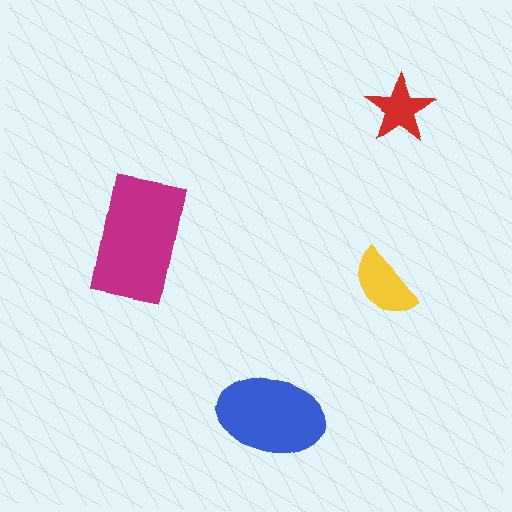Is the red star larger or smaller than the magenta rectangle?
Smaller.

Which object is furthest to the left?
The magenta rectangle is leftmost.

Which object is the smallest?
The red star.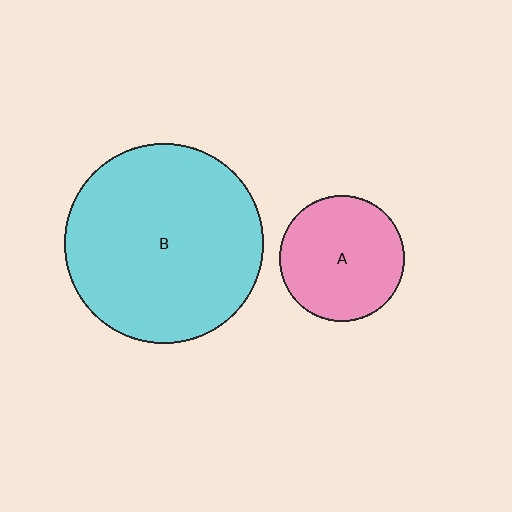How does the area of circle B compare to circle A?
Approximately 2.5 times.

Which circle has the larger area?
Circle B (cyan).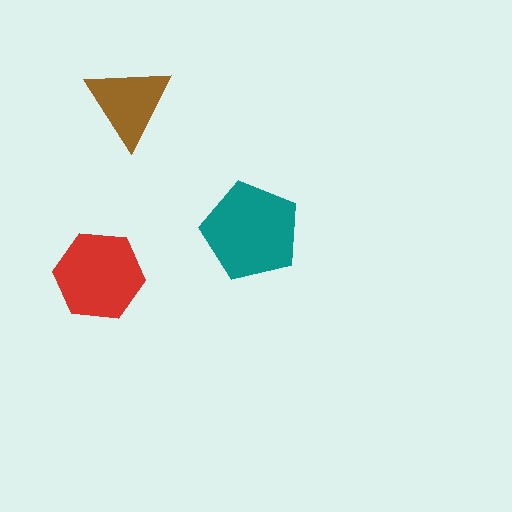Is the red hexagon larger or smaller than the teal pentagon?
Smaller.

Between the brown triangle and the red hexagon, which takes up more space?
The red hexagon.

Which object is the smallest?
The brown triangle.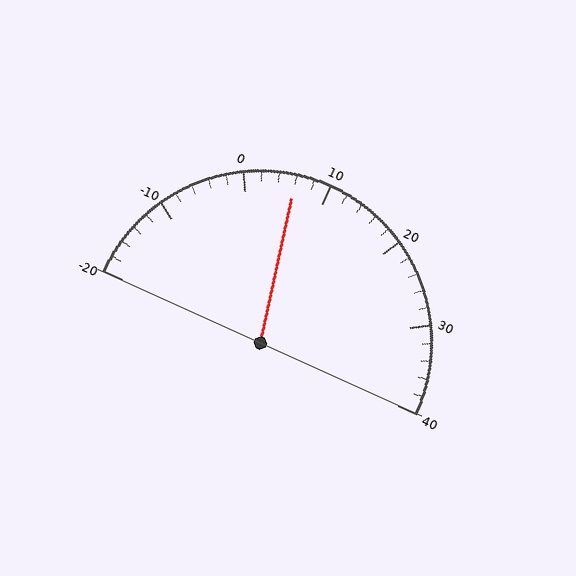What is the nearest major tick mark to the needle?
The nearest major tick mark is 10.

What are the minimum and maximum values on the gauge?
The gauge ranges from -20 to 40.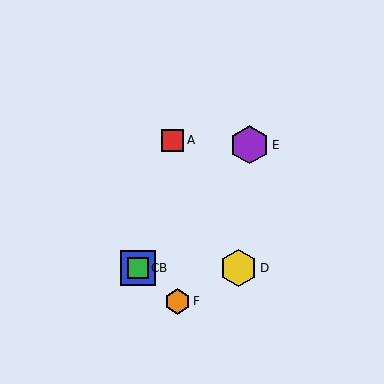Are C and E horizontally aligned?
No, C is at y≈268 and E is at y≈145.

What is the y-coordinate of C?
Object C is at y≈268.